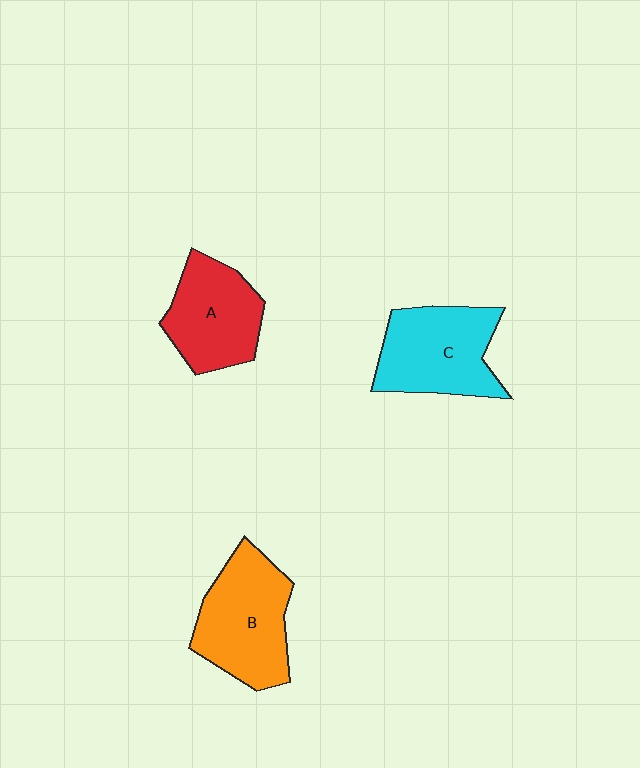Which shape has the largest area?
Shape B (orange).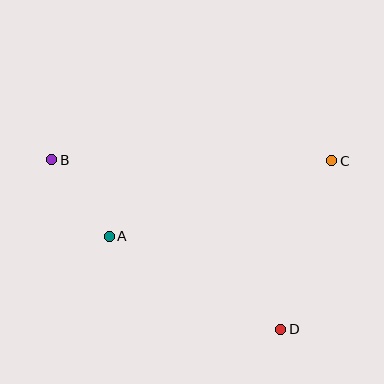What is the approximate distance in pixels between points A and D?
The distance between A and D is approximately 195 pixels.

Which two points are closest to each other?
Points A and B are closest to each other.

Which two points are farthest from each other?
Points B and D are farthest from each other.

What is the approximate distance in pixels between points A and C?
The distance between A and C is approximately 235 pixels.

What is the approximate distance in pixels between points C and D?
The distance between C and D is approximately 176 pixels.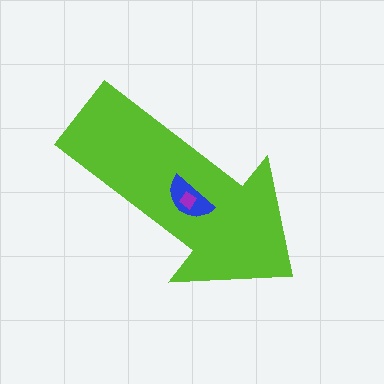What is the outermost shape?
The lime arrow.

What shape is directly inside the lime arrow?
The blue semicircle.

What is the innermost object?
The purple diamond.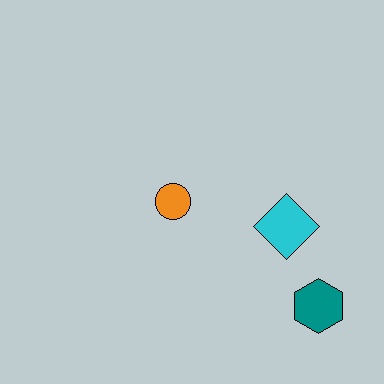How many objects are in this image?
There are 3 objects.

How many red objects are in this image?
There are no red objects.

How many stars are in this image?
There are no stars.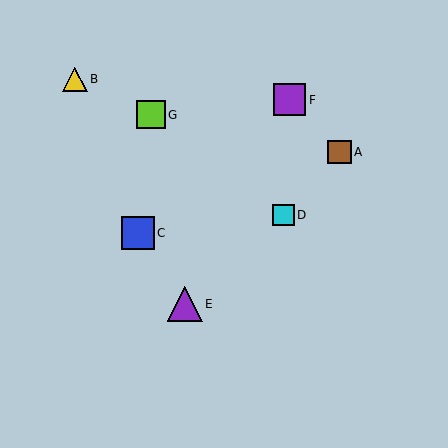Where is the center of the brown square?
The center of the brown square is at (340, 152).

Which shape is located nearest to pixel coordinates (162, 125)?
The lime square (labeled G) at (151, 115) is nearest to that location.